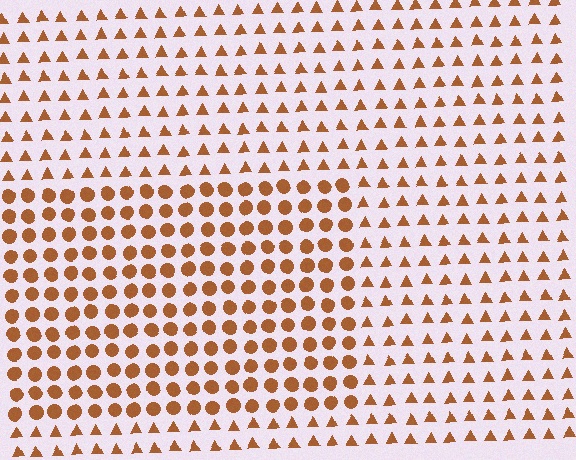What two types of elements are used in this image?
The image uses circles inside the rectangle region and triangles outside it.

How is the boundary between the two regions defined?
The boundary is defined by a change in element shape: circles inside vs. triangles outside. All elements share the same color and spacing.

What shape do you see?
I see a rectangle.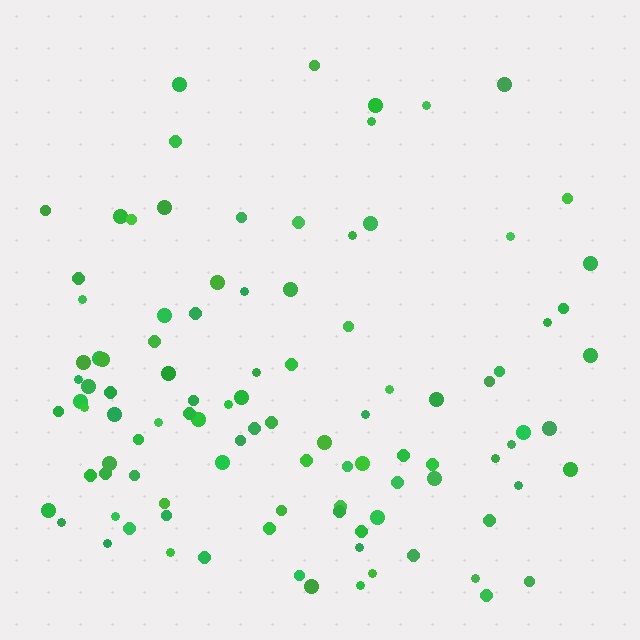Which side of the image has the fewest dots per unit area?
The top.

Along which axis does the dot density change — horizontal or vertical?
Vertical.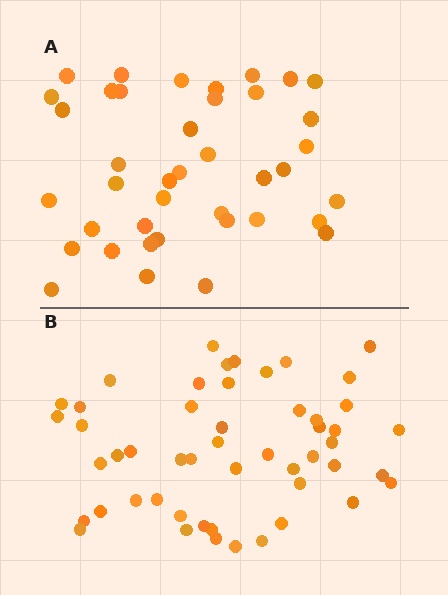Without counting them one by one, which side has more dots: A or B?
Region B (the bottom region) has more dots.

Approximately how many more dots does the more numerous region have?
Region B has roughly 12 or so more dots than region A.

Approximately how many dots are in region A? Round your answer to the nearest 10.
About 40 dots.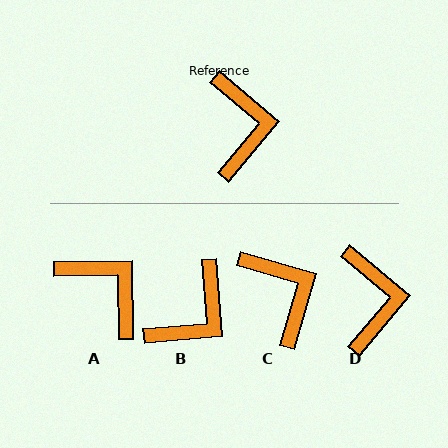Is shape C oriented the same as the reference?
No, it is off by about 24 degrees.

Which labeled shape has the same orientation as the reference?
D.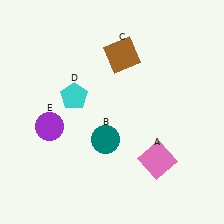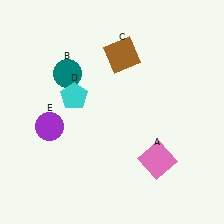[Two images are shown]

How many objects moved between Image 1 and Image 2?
1 object moved between the two images.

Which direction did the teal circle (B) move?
The teal circle (B) moved up.